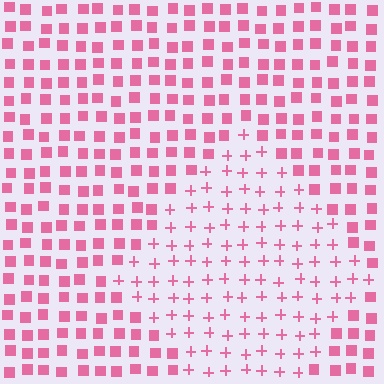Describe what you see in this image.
The image is filled with small pink elements arranged in a uniform grid. A diamond-shaped region contains plus signs, while the surrounding area contains squares. The boundary is defined purely by the change in element shape.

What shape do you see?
I see a diamond.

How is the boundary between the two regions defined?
The boundary is defined by a change in element shape: plus signs inside vs. squares outside. All elements share the same color and spacing.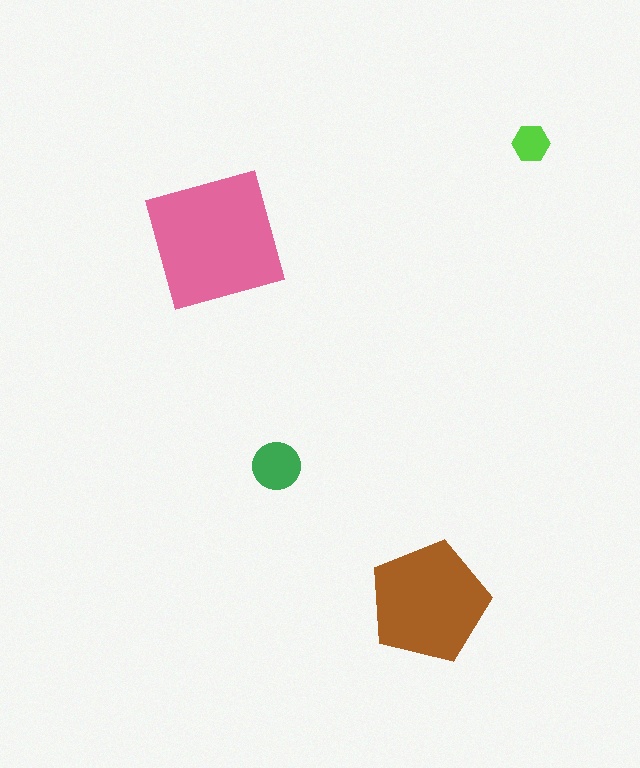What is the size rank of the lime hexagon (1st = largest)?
4th.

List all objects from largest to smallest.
The pink square, the brown pentagon, the green circle, the lime hexagon.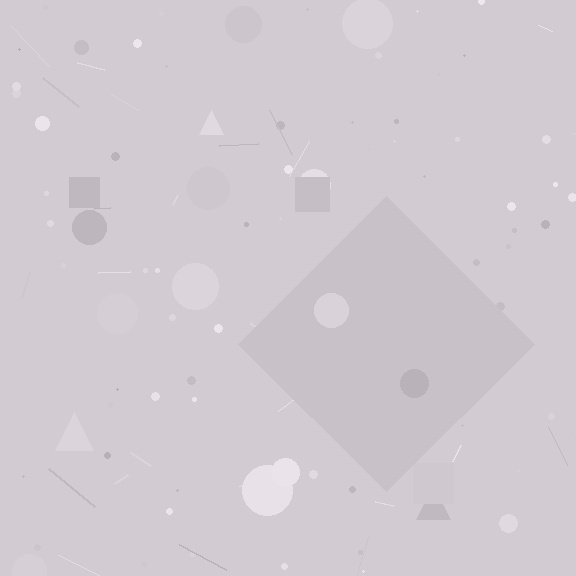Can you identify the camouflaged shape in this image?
The camouflaged shape is a diamond.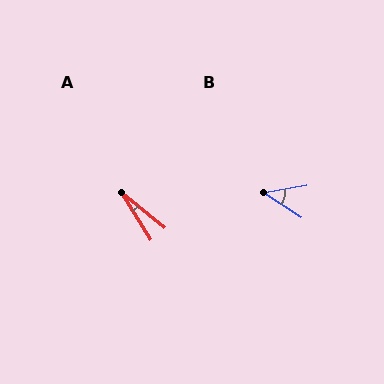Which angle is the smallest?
A, at approximately 19 degrees.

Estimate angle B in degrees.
Approximately 43 degrees.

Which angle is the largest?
B, at approximately 43 degrees.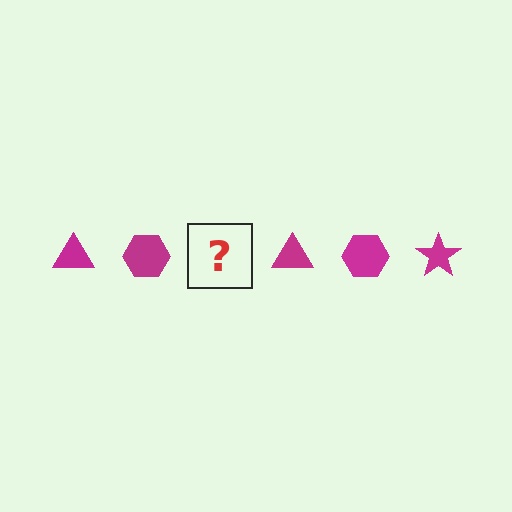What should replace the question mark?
The question mark should be replaced with a magenta star.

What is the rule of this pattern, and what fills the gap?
The rule is that the pattern cycles through triangle, hexagon, star shapes in magenta. The gap should be filled with a magenta star.